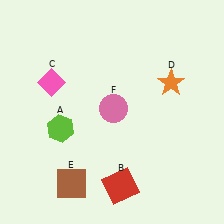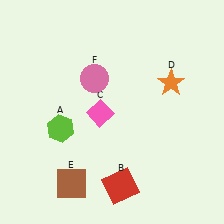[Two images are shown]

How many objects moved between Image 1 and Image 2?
2 objects moved between the two images.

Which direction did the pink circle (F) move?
The pink circle (F) moved up.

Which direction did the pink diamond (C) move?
The pink diamond (C) moved right.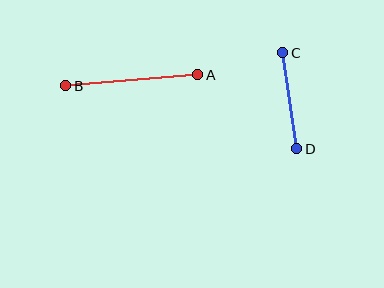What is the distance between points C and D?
The distance is approximately 97 pixels.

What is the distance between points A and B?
The distance is approximately 133 pixels.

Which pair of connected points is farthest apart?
Points A and B are farthest apart.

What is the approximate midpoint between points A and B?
The midpoint is at approximately (132, 80) pixels.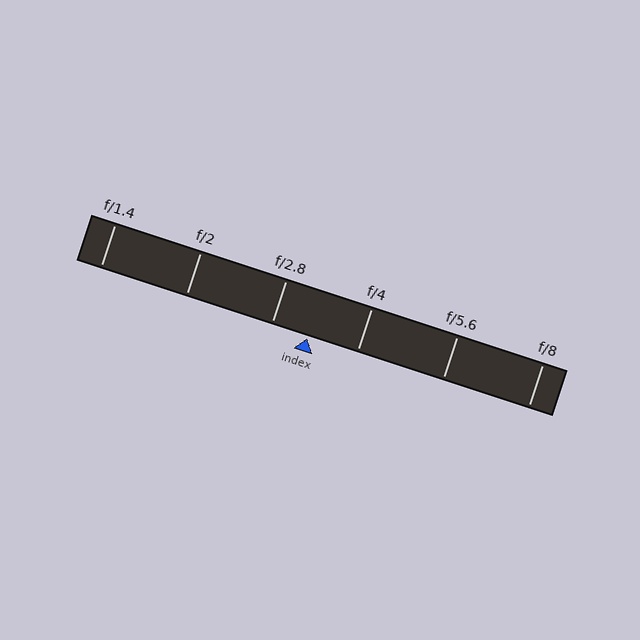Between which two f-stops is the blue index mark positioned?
The index mark is between f/2.8 and f/4.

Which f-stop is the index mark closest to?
The index mark is closest to f/2.8.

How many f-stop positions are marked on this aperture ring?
There are 6 f-stop positions marked.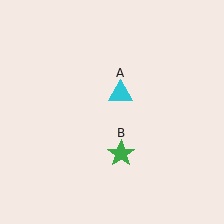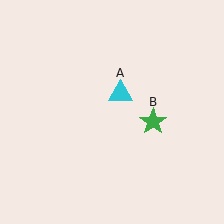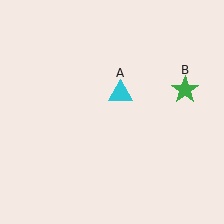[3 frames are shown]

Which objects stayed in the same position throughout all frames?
Cyan triangle (object A) remained stationary.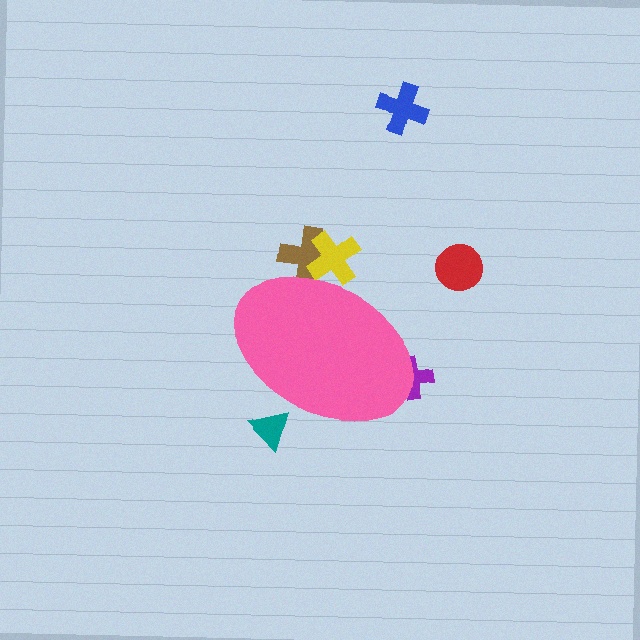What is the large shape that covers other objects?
A pink ellipse.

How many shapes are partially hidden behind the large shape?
4 shapes are partially hidden.